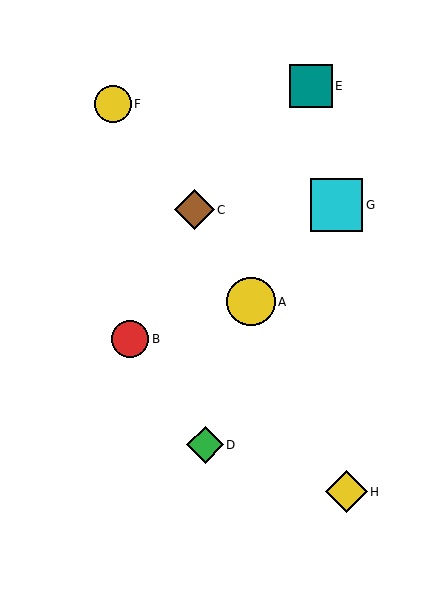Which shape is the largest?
The cyan square (labeled G) is the largest.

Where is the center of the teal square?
The center of the teal square is at (311, 86).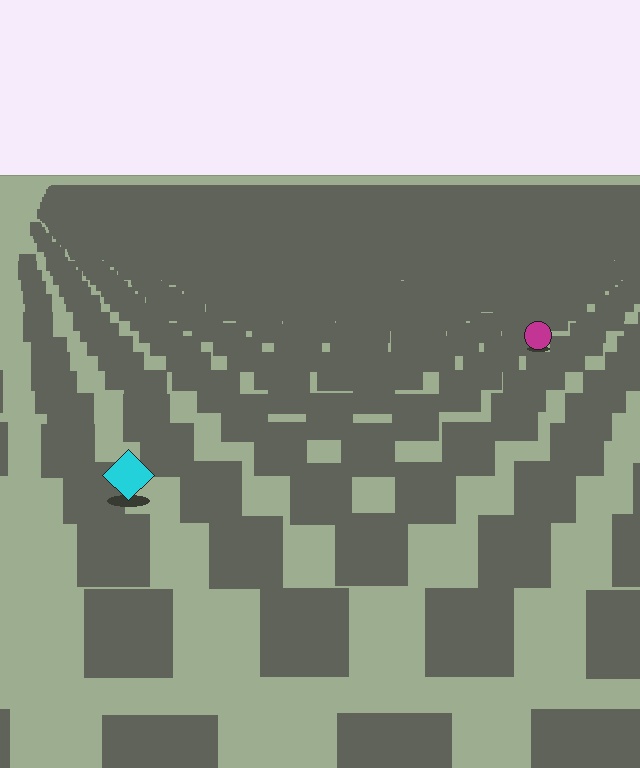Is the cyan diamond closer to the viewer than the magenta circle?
Yes. The cyan diamond is closer — you can tell from the texture gradient: the ground texture is coarser near it.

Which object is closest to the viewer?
The cyan diamond is closest. The texture marks near it are larger and more spread out.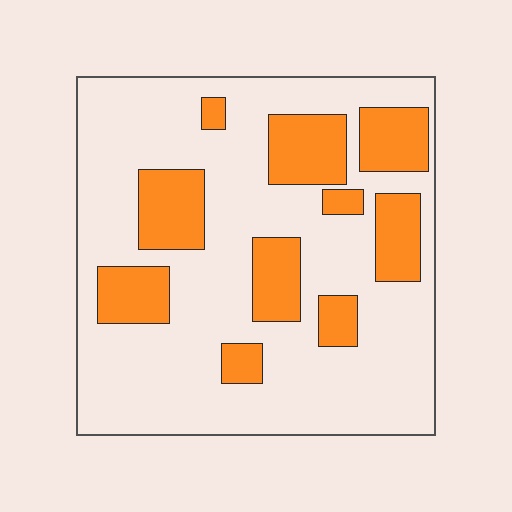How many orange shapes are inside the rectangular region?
10.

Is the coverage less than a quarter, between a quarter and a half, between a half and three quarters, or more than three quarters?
Between a quarter and a half.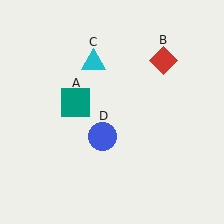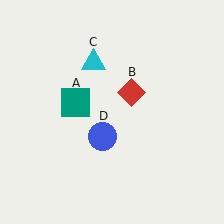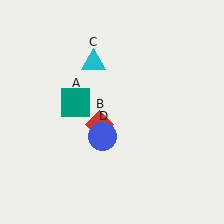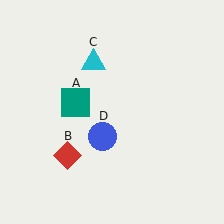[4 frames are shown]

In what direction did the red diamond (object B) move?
The red diamond (object B) moved down and to the left.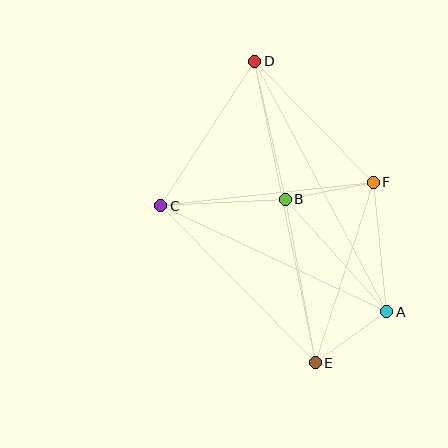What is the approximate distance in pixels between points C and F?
The distance between C and F is approximately 214 pixels.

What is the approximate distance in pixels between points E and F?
The distance between E and F is approximately 190 pixels.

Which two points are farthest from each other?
Points D and E are farthest from each other.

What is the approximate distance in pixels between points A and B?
The distance between A and B is approximately 152 pixels.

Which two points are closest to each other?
Points A and E are closest to each other.